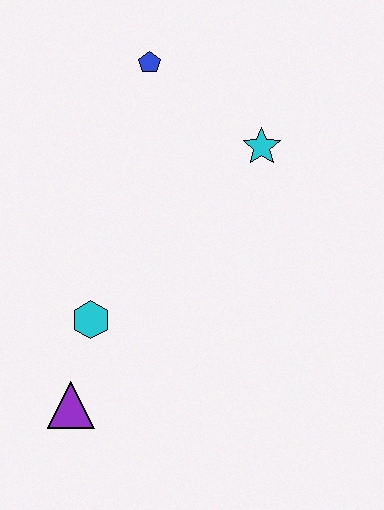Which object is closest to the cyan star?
The blue pentagon is closest to the cyan star.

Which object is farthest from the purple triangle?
The blue pentagon is farthest from the purple triangle.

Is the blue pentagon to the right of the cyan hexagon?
Yes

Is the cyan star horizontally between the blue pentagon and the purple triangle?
No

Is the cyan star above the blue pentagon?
No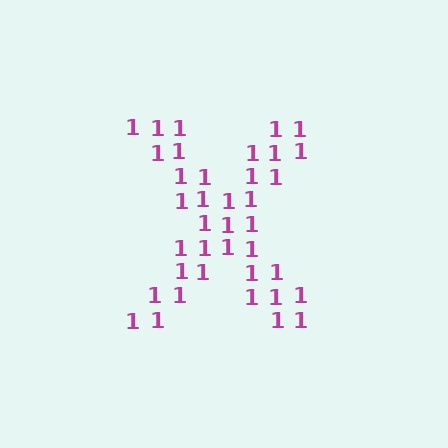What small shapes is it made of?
It is made of small digit 1's.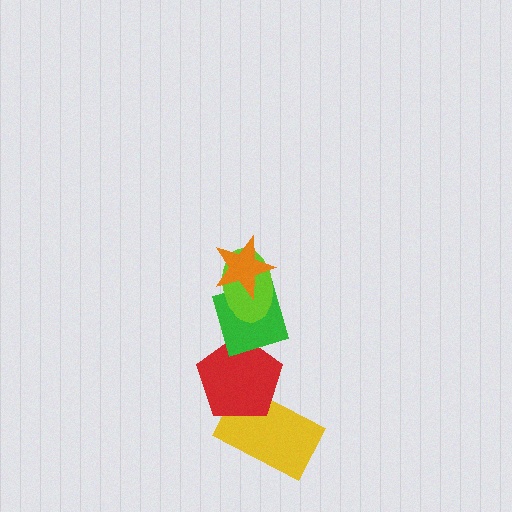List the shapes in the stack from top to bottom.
From top to bottom: the orange star, the lime ellipse, the green diamond, the red pentagon, the yellow rectangle.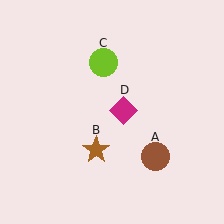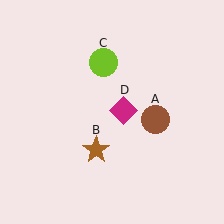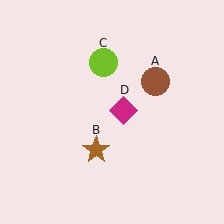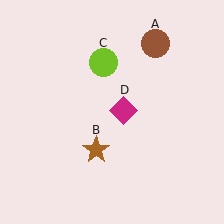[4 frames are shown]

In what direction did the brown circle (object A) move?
The brown circle (object A) moved up.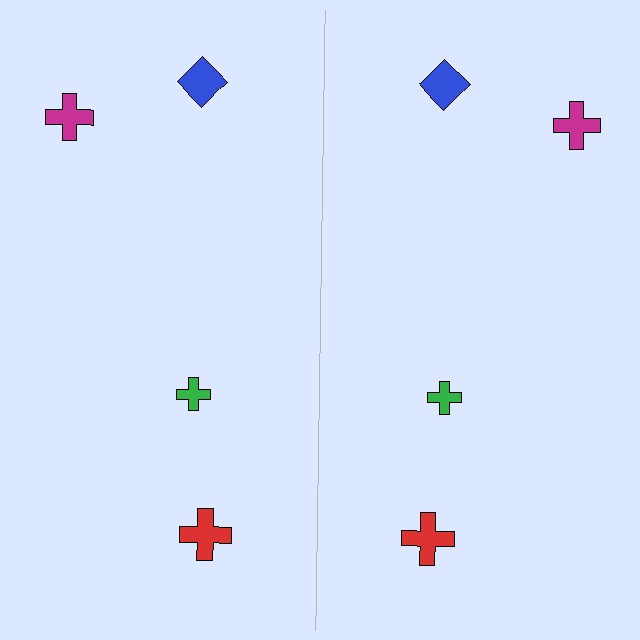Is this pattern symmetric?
Yes, this pattern has bilateral (reflection) symmetry.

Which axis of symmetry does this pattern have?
The pattern has a vertical axis of symmetry running through the center of the image.